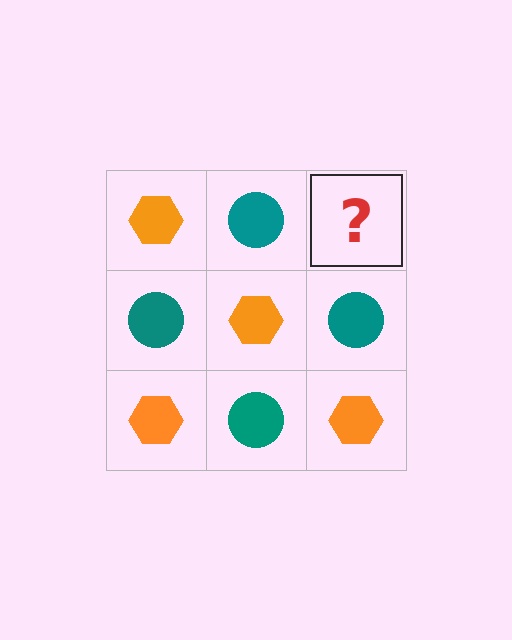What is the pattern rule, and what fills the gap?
The rule is that it alternates orange hexagon and teal circle in a checkerboard pattern. The gap should be filled with an orange hexagon.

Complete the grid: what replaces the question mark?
The question mark should be replaced with an orange hexagon.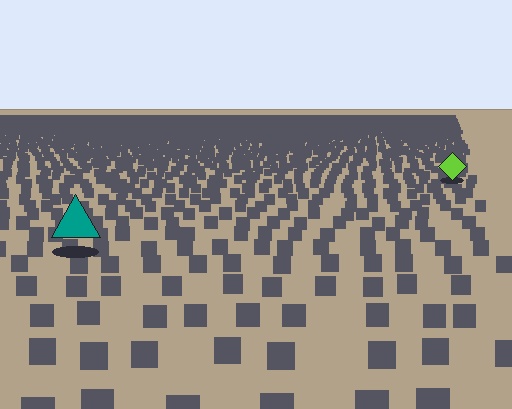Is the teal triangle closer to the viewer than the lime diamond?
Yes. The teal triangle is closer — you can tell from the texture gradient: the ground texture is coarser near it.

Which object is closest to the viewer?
The teal triangle is closest. The texture marks near it are larger and more spread out.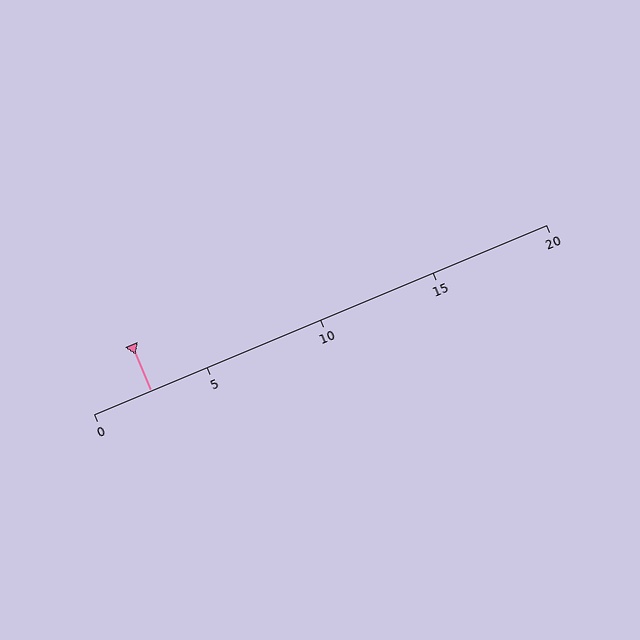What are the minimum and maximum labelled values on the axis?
The axis runs from 0 to 20.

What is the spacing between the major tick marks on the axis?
The major ticks are spaced 5 apart.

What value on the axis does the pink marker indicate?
The marker indicates approximately 2.5.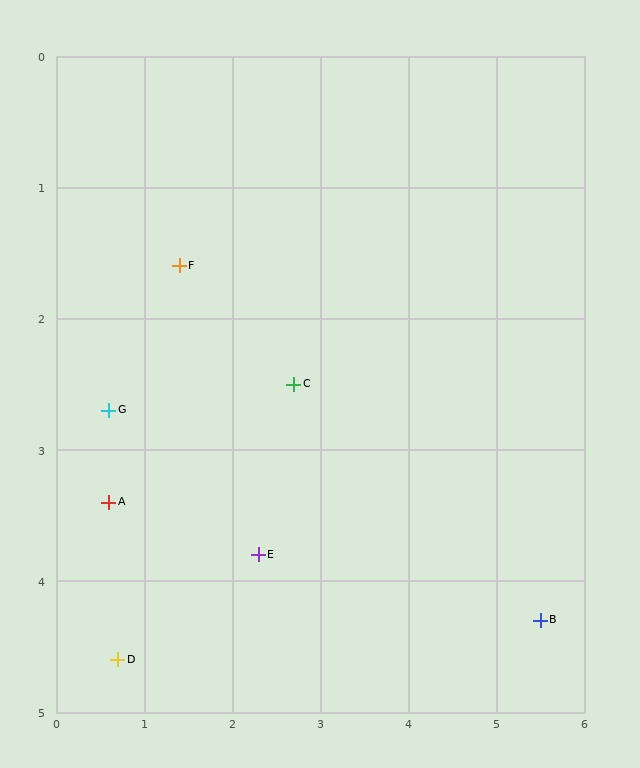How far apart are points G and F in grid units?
Points G and F are about 1.4 grid units apart.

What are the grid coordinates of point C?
Point C is at approximately (2.7, 2.5).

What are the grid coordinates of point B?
Point B is at approximately (5.5, 4.3).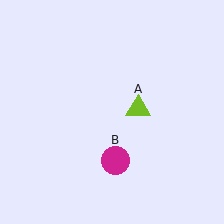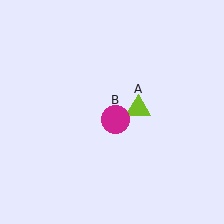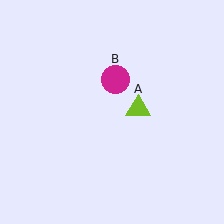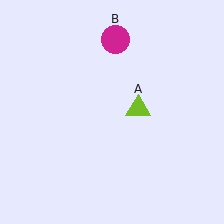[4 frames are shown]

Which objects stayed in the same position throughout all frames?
Lime triangle (object A) remained stationary.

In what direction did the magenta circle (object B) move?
The magenta circle (object B) moved up.